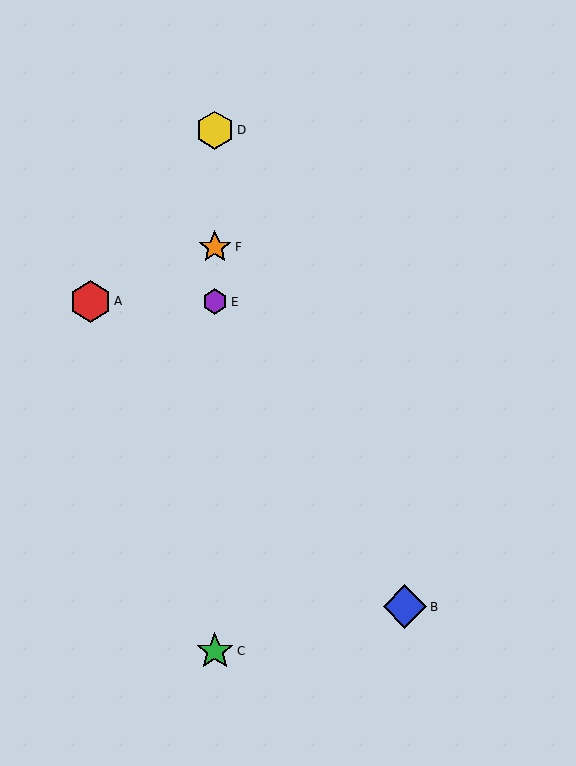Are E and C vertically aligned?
Yes, both are at x≈215.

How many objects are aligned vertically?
4 objects (C, D, E, F) are aligned vertically.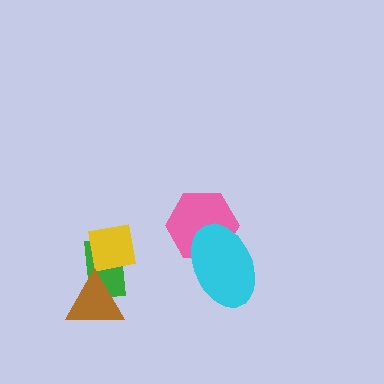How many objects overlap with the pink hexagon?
1 object overlaps with the pink hexagon.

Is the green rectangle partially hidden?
Yes, it is partially covered by another shape.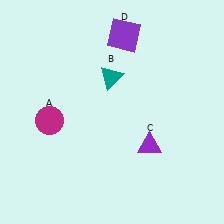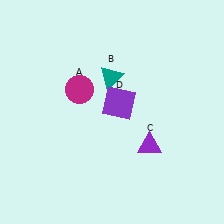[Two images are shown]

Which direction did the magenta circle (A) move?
The magenta circle (A) moved up.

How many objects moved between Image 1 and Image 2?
2 objects moved between the two images.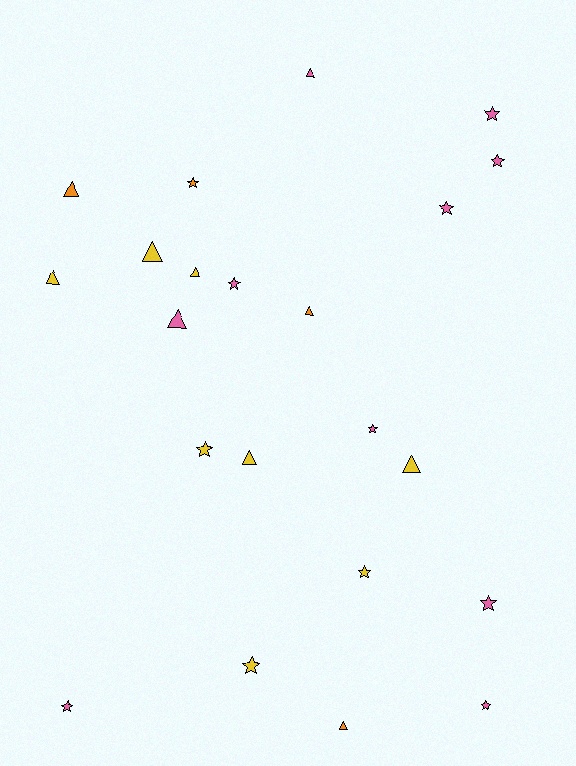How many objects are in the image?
There are 22 objects.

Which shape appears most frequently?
Star, with 12 objects.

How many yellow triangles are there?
There are 5 yellow triangles.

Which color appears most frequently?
Pink, with 10 objects.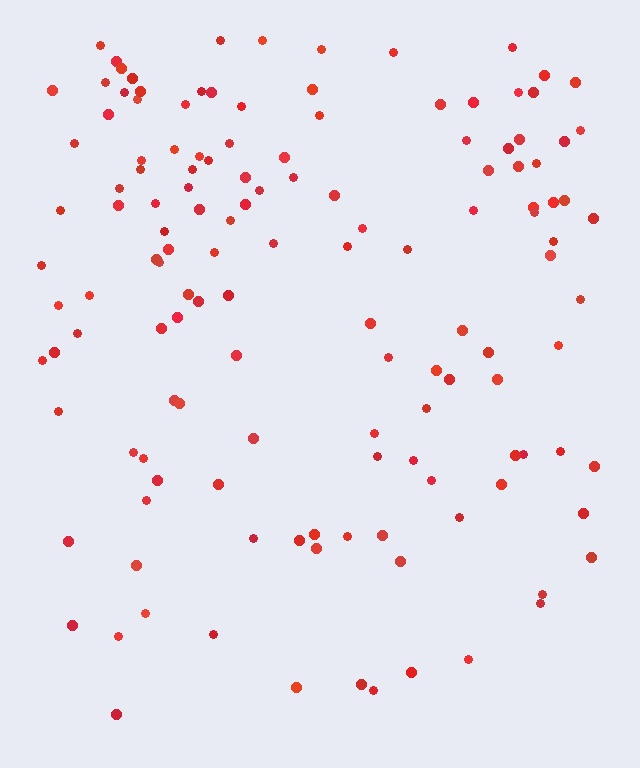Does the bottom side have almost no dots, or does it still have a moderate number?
Still a moderate number, just noticeably fewer than the top.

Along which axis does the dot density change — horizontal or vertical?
Vertical.